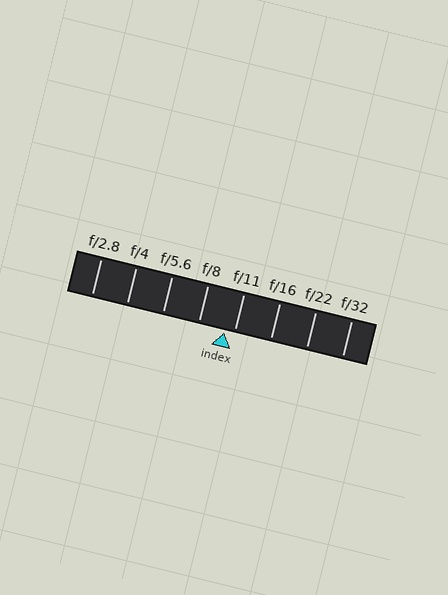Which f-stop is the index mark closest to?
The index mark is closest to f/11.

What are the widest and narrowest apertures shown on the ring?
The widest aperture shown is f/2.8 and the narrowest is f/32.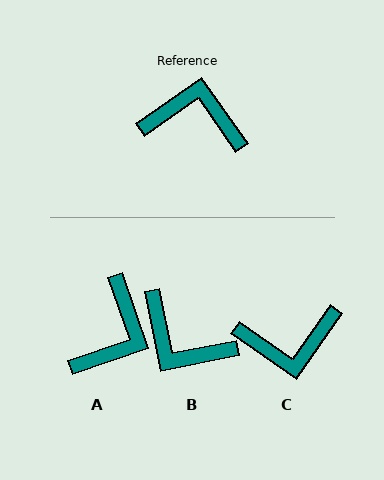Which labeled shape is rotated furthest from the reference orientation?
C, about 160 degrees away.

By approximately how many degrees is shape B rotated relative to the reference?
Approximately 156 degrees counter-clockwise.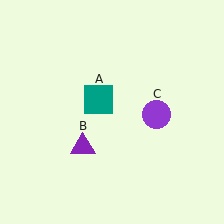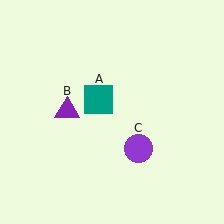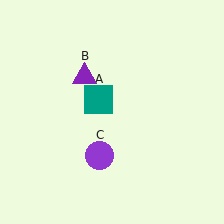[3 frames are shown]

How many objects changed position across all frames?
2 objects changed position: purple triangle (object B), purple circle (object C).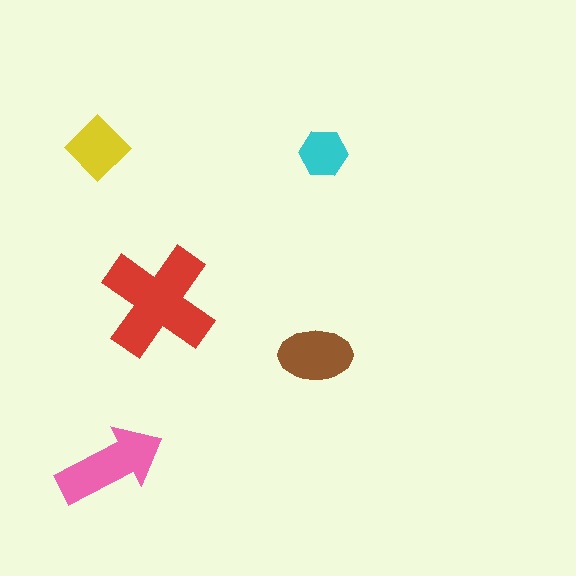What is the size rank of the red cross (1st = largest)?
1st.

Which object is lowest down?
The pink arrow is bottommost.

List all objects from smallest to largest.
The cyan hexagon, the yellow diamond, the brown ellipse, the pink arrow, the red cross.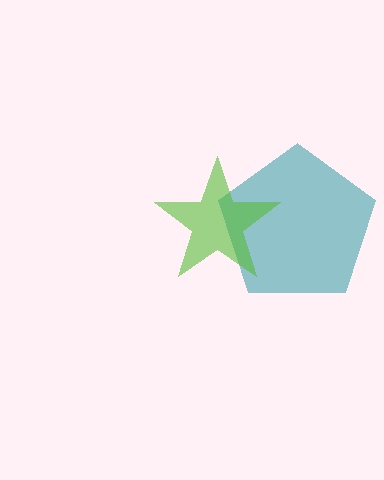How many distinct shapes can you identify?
There are 2 distinct shapes: a teal pentagon, a lime star.